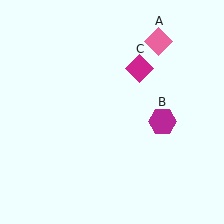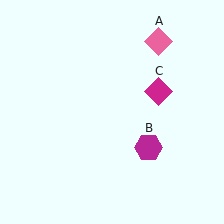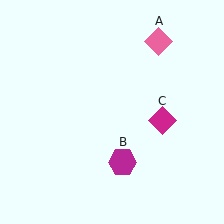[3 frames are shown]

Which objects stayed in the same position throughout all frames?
Pink diamond (object A) remained stationary.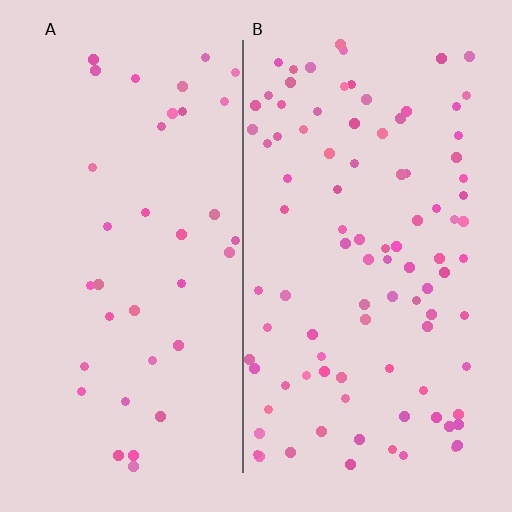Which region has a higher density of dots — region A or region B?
B (the right).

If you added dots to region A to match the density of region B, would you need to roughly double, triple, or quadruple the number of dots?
Approximately triple.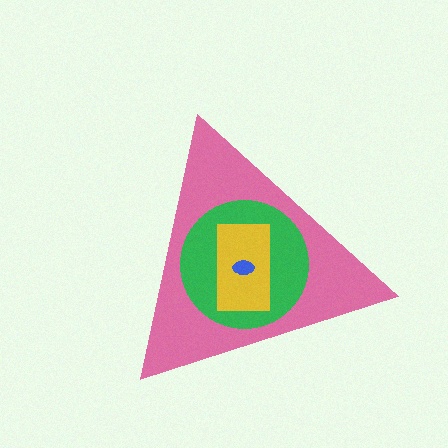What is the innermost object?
The blue ellipse.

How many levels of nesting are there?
4.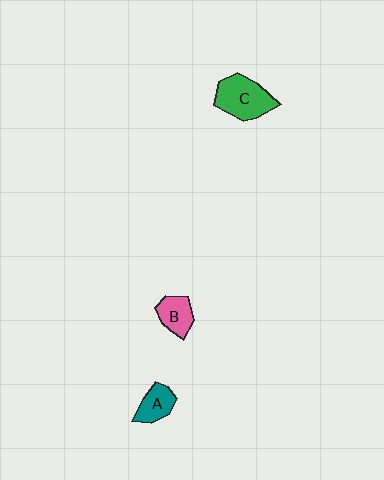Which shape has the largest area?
Shape C (green).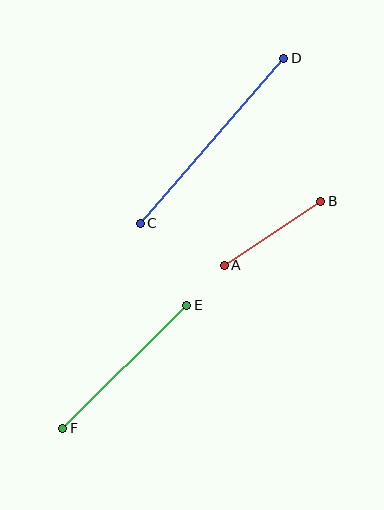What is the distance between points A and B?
The distance is approximately 116 pixels.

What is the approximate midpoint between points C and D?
The midpoint is at approximately (212, 141) pixels.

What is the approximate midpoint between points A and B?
The midpoint is at approximately (272, 233) pixels.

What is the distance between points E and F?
The distance is approximately 175 pixels.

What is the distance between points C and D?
The distance is approximately 218 pixels.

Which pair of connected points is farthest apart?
Points C and D are farthest apart.